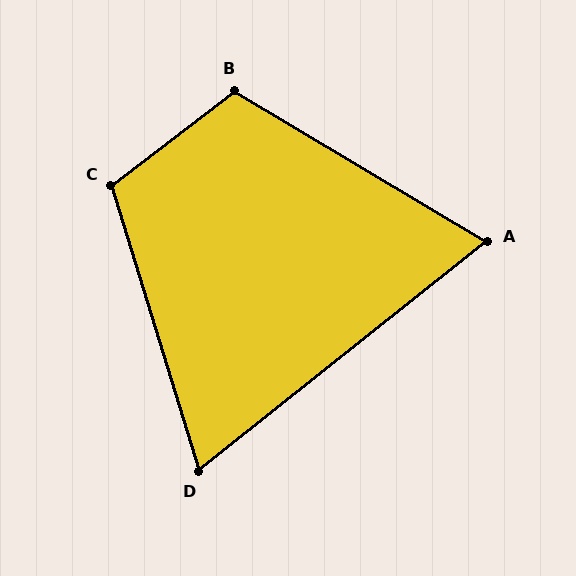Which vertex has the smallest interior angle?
D, at approximately 68 degrees.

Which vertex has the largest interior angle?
B, at approximately 112 degrees.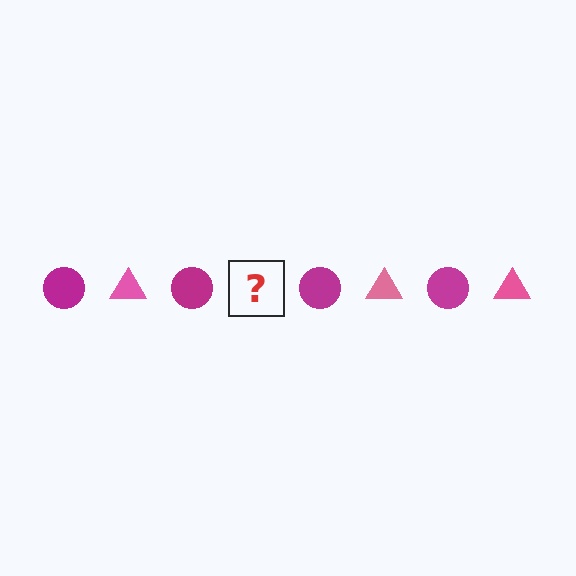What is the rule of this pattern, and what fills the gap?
The rule is that the pattern alternates between magenta circle and pink triangle. The gap should be filled with a pink triangle.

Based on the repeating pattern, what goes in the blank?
The blank should be a pink triangle.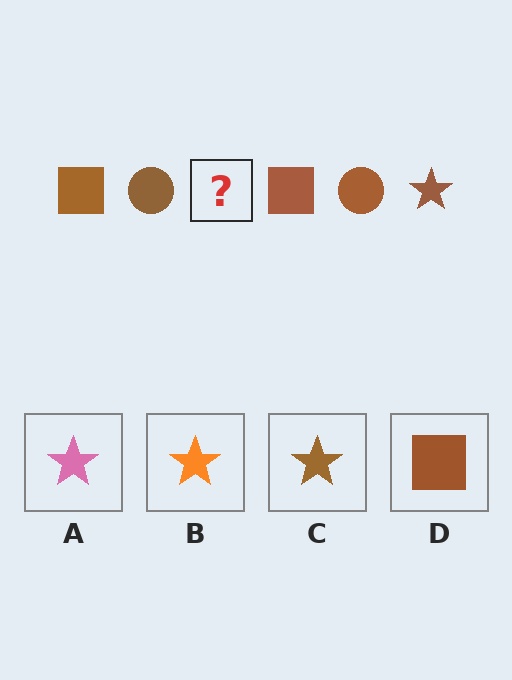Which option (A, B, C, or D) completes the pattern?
C.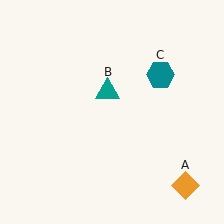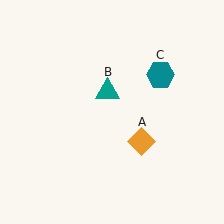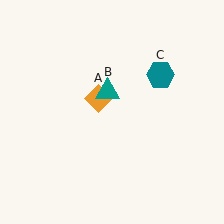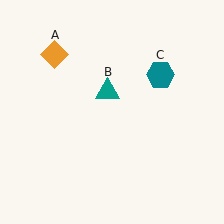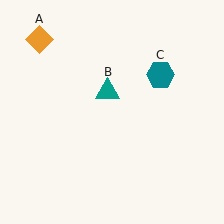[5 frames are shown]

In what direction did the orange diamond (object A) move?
The orange diamond (object A) moved up and to the left.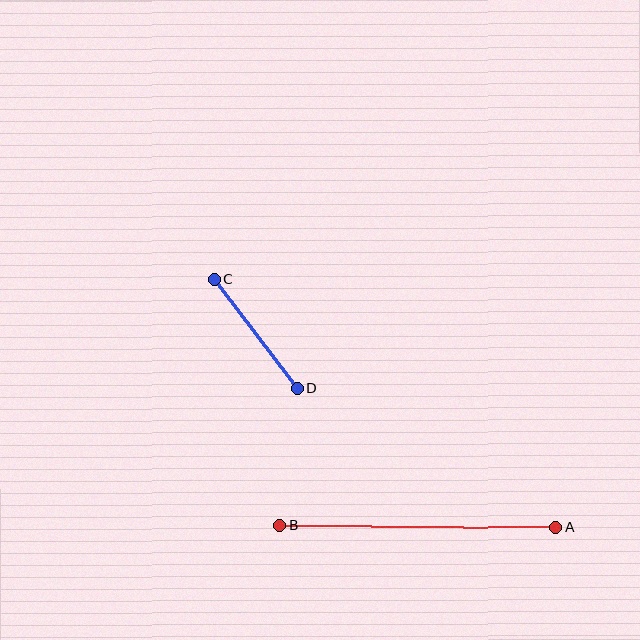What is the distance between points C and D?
The distance is approximately 137 pixels.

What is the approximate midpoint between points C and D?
The midpoint is at approximately (256, 334) pixels.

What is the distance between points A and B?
The distance is approximately 276 pixels.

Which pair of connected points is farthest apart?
Points A and B are farthest apart.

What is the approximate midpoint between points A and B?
The midpoint is at approximately (417, 527) pixels.